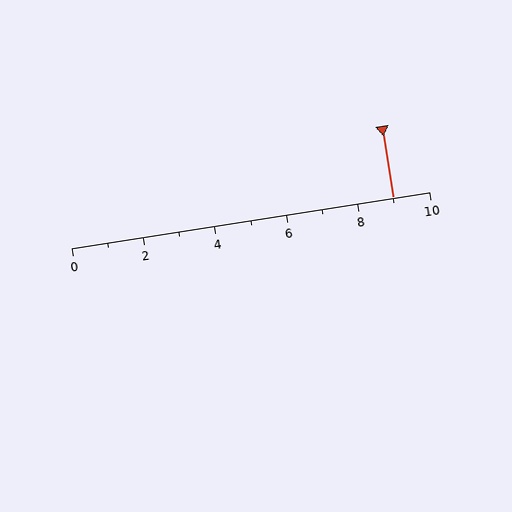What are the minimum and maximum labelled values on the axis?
The axis runs from 0 to 10.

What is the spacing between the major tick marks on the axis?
The major ticks are spaced 2 apart.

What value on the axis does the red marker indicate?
The marker indicates approximately 9.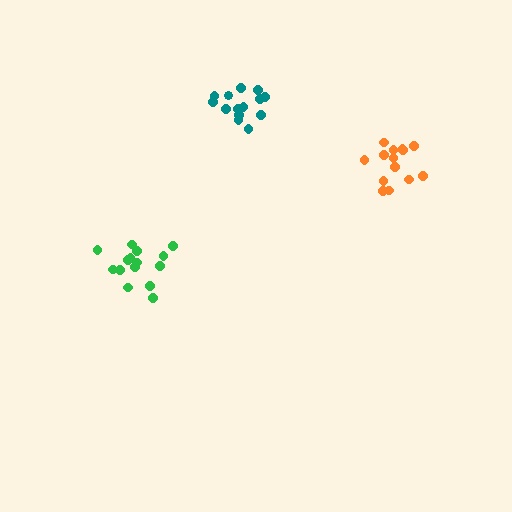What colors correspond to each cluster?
The clusters are colored: teal, green, orange.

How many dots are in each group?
Group 1: 14 dots, Group 2: 15 dots, Group 3: 14 dots (43 total).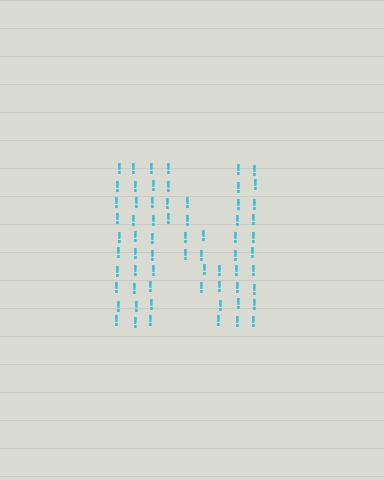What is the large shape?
The large shape is the letter N.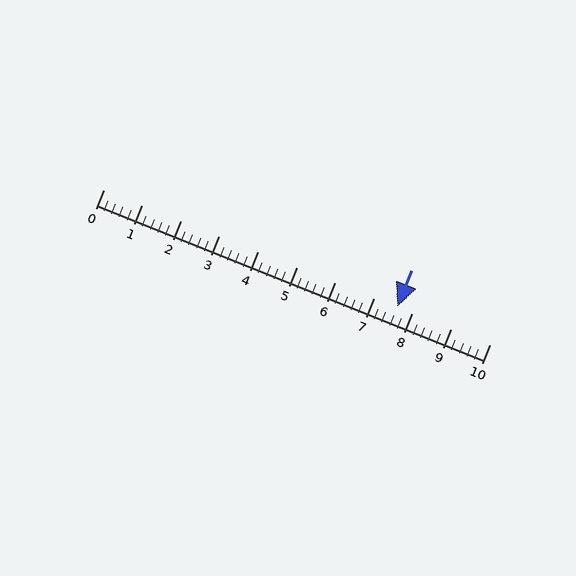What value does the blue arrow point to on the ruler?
The blue arrow points to approximately 7.6.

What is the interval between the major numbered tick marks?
The major tick marks are spaced 1 units apart.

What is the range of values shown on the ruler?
The ruler shows values from 0 to 10.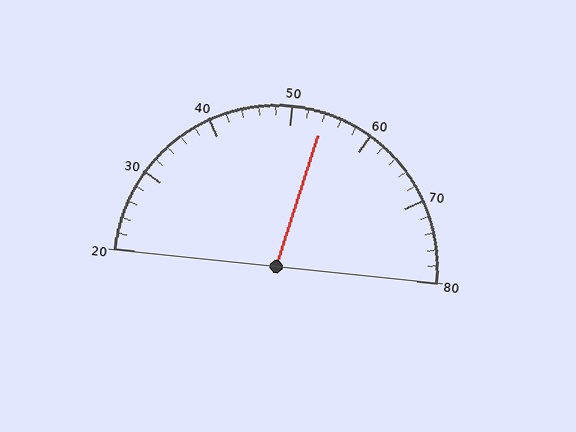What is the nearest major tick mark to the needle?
The nearest major tick mark is 50.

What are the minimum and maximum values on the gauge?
The gauge ranges from 20 to 80.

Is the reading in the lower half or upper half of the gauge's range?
The reading is in the upper half of the range (20 to 80).